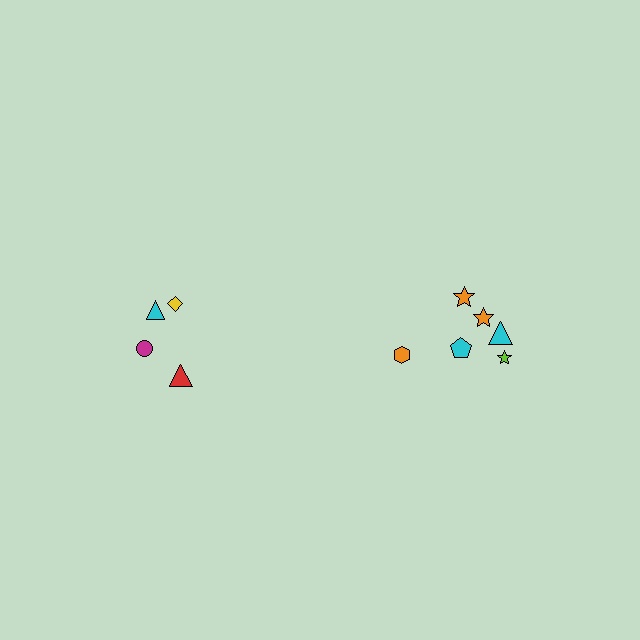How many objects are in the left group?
There are 4 objects.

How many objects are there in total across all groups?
There are 10 objects.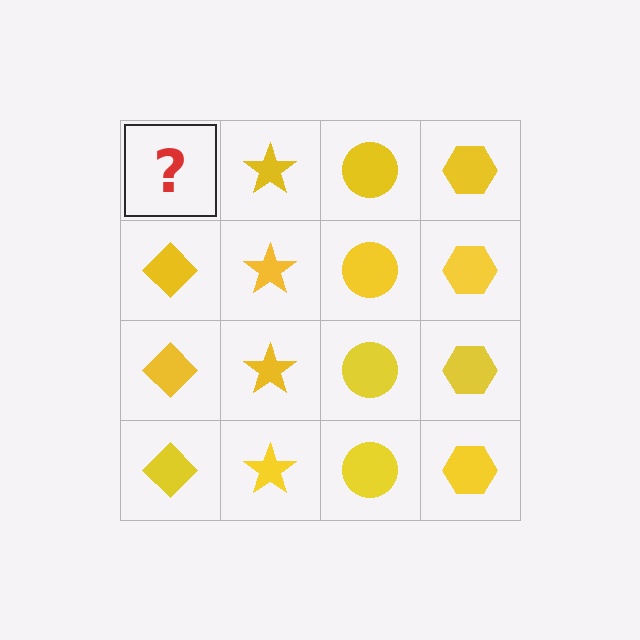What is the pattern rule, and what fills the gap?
The rule is that each column has a consistent shape. The gap should be filled with a yellow diamond.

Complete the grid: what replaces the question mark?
The question mark should be replaced with a yellow diamond.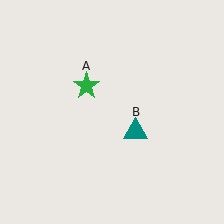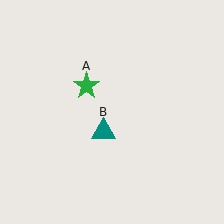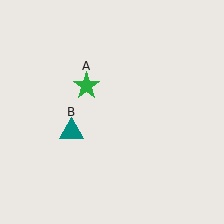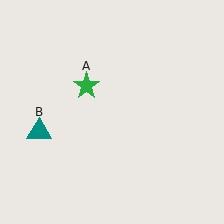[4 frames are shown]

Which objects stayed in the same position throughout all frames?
Green star (object A) remained stationary.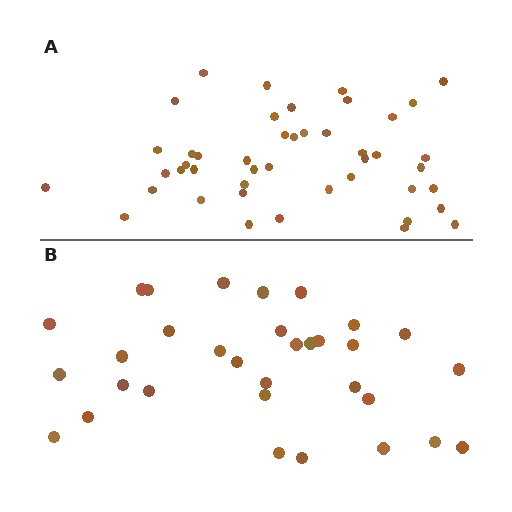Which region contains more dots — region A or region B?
Region A (the top region) has more dots.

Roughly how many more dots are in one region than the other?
Region A has approximately 15 more dots than region B.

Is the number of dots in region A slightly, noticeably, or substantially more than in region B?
Region A has noticeably more, but not dramatically so. The ratio is roughly 1.4 to 1.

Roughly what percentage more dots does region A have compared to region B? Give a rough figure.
About 40% more.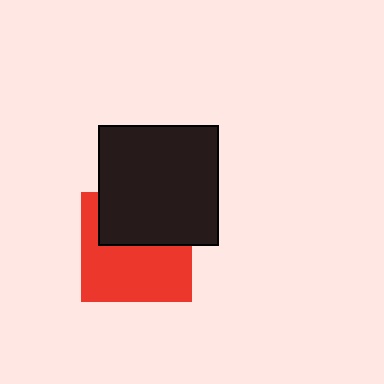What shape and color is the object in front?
The object in front is a black square.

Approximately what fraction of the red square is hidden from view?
Roughly 42% of the red square is hidden behind the black square.